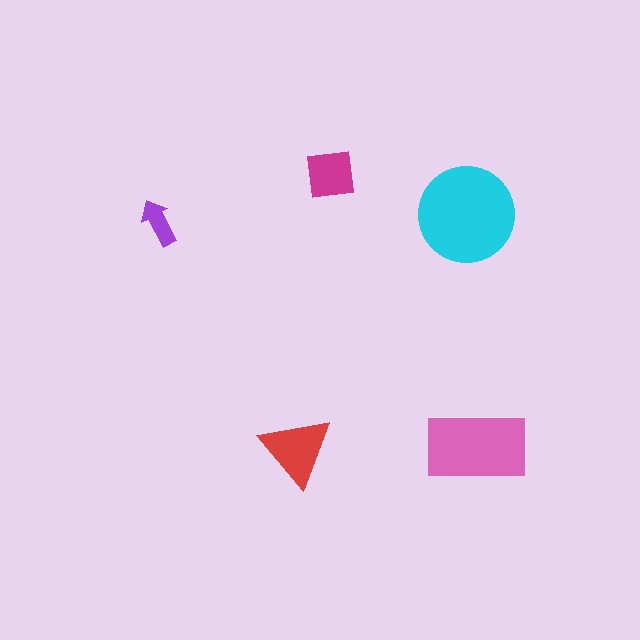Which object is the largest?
The cyan circle.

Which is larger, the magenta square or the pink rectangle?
The pink rectangle.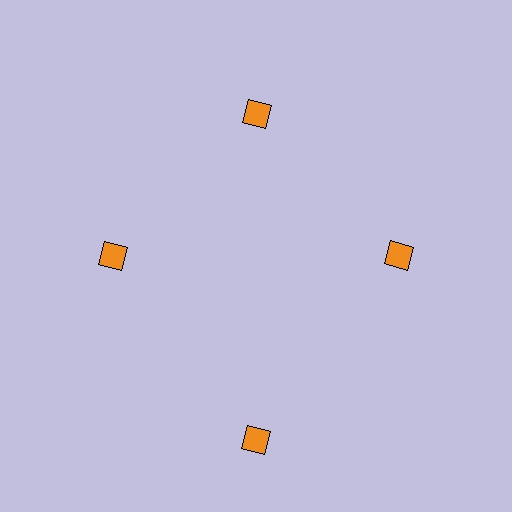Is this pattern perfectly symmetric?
No. The 4 orange squares are arranged in a ring, but one element near the 6 o'clock position is pushed outward from the center, breaking the 4-fold rotational symmetry.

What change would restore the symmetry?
The symmetry would be restored by moving it inward, back onto the ring so that all 4 squares sit at equal angles and equal distance from the center.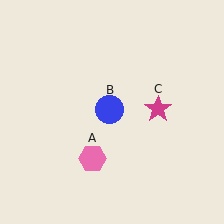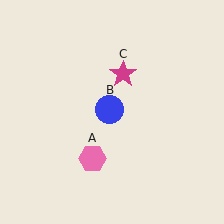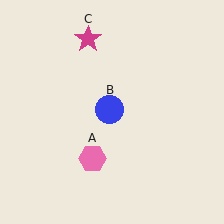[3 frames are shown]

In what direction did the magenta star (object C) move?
The magenta star (object C) moved up and to the left.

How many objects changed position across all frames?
1 object changed position: magenta star (object C).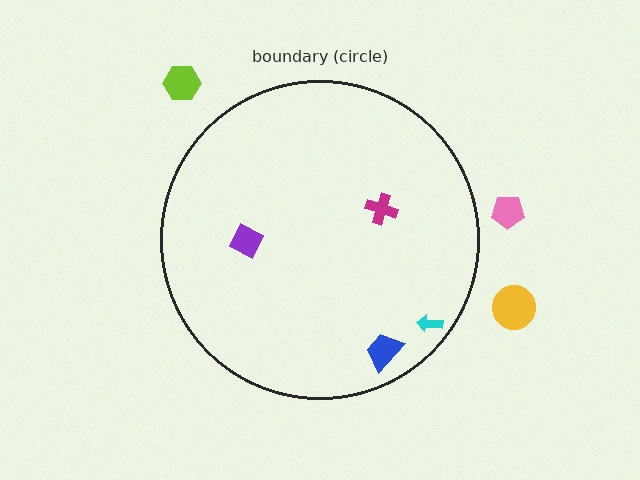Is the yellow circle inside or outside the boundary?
Outside.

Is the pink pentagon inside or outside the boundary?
Outside.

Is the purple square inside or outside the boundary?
Inside.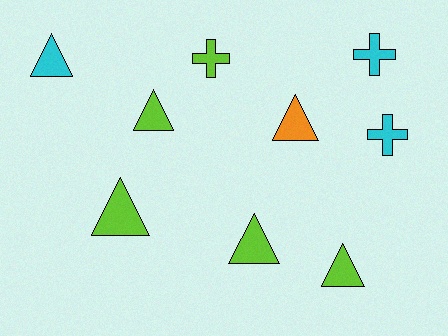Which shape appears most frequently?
Triangle, with 6 objects.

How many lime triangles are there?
There are 4 lime triangles.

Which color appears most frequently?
Lime, with 5 objects.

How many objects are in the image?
There are 9 objects.